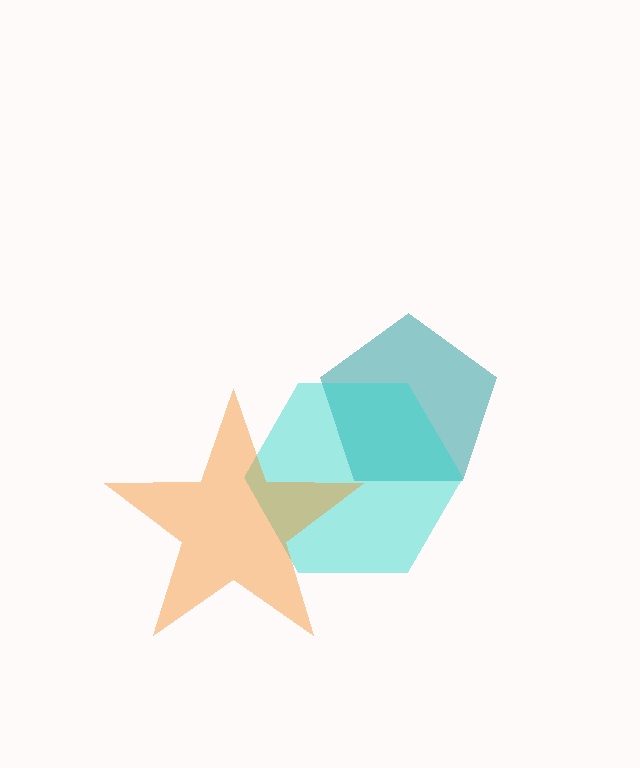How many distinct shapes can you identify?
There are 3 distinct shapes: a teal pentagon, a cyan hexagon, an orange star.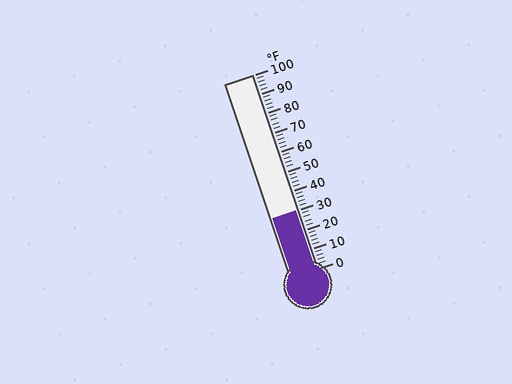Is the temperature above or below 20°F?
The temperature is above 20°F.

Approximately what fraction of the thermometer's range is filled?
The thermometer is filled to approximately 30% of its range.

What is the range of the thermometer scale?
The thermometer scale ranges from 0°F to 100°F.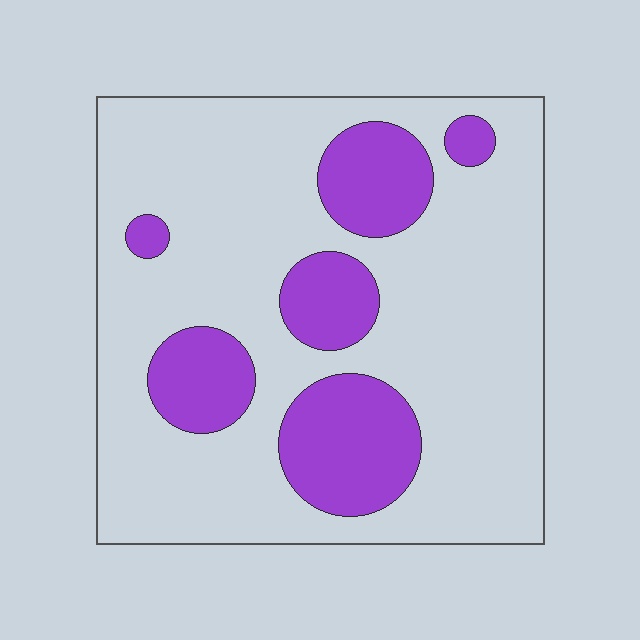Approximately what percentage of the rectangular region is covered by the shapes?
Approximately 25%.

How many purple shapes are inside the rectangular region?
6.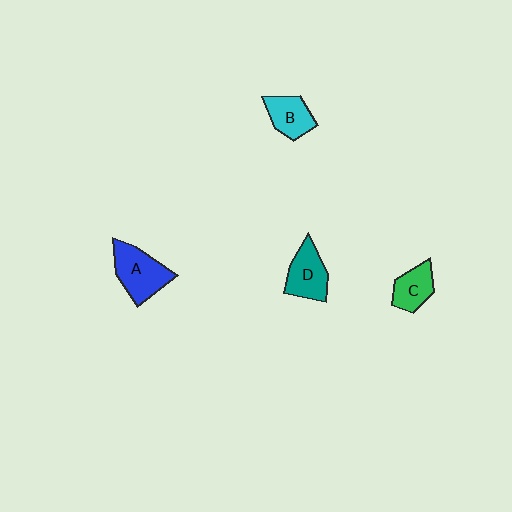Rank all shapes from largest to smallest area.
From largest to smallest: A (blue), D (teal), B (cyan), C (green).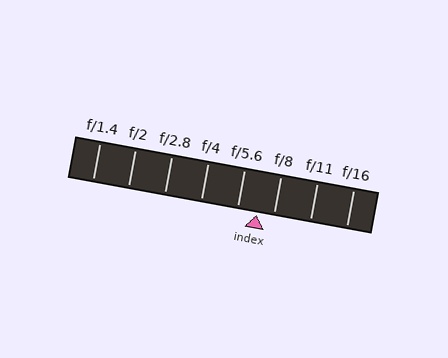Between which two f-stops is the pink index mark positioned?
The index mark is between f/5.6 and f/8.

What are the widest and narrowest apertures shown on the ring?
The widest aperture shown is f/1.4 and the narrowest is f/16.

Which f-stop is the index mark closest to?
The index mark is closest to f/8.